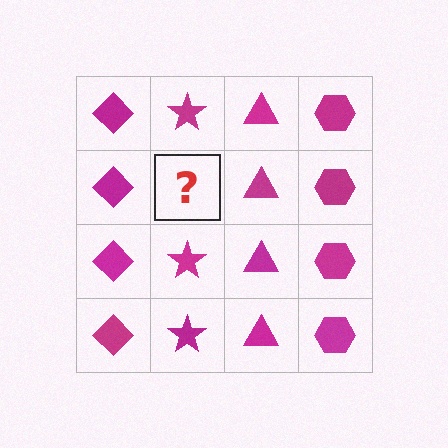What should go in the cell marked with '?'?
The missing cell should contain a magenta star.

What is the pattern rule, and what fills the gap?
The rule is that each column has a consistent shape. The gap should be filled with a magenta star.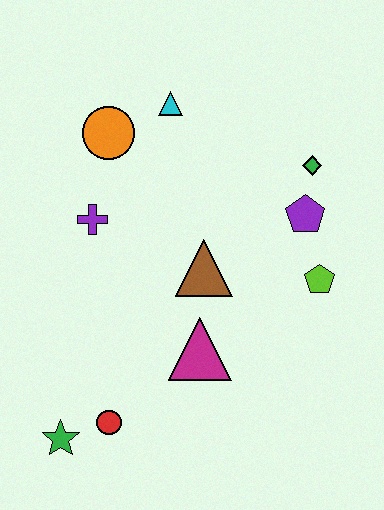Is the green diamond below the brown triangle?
No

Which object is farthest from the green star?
The green diamond is farthest from the green star.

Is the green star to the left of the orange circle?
Yes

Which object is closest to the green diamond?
The purple pentagon is closest to the green diamond.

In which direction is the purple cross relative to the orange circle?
The purple cross is below the orange circle.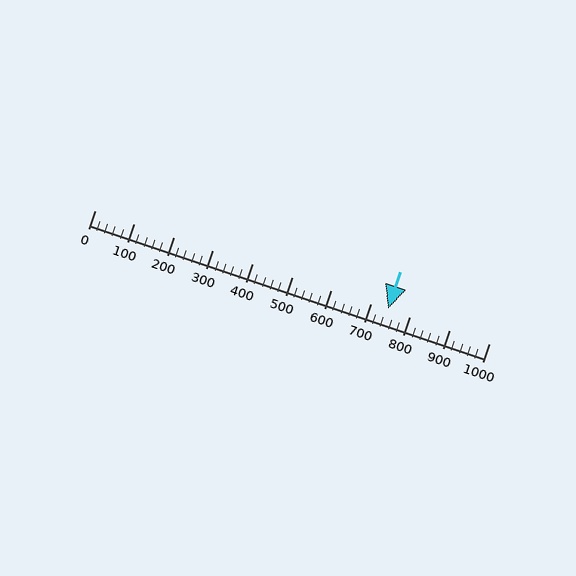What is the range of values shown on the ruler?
The ruler shows values from 0 to 1000.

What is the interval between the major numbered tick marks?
The major tick marks are spaced 100 units apart.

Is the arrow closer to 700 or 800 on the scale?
The arrow is closer to 700.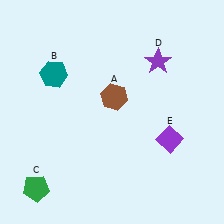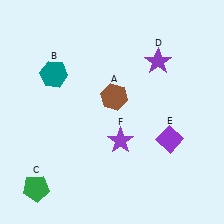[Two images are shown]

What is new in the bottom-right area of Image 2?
A purple star (F) was added in the bottom-right area of Image 2.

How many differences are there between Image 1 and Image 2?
There is 1 difference between the two images.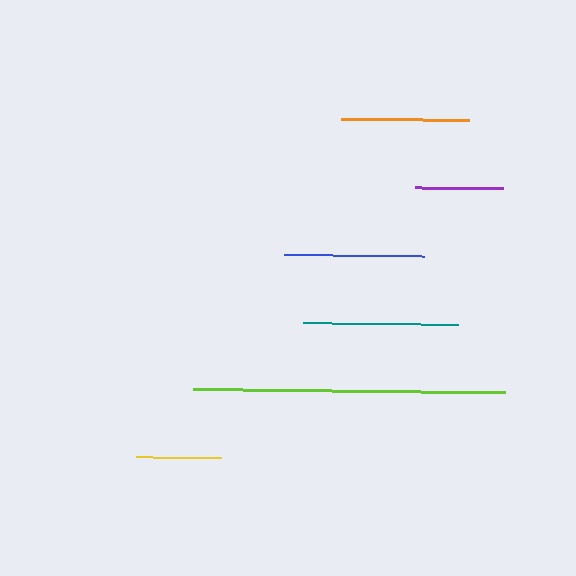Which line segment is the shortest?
The yellow line is the shortest at approximately 85 pixels.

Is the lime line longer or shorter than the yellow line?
The lime line is longer than the yellow line.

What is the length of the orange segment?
The orange segment is approximately 127 pixels long.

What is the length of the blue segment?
The blue segment is approximately 140 pixels long.